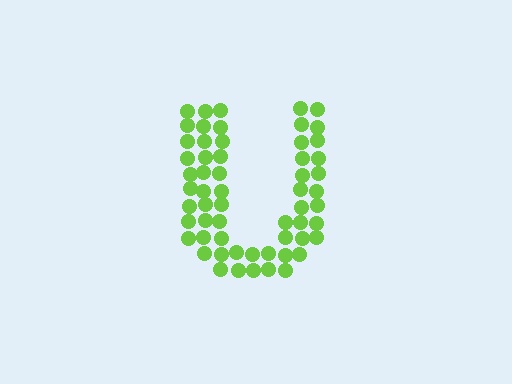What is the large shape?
The large shape is the letter U.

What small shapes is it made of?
It is made of small circles.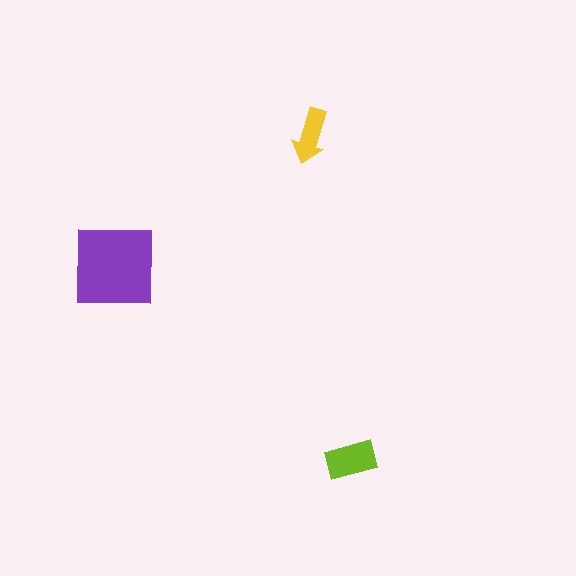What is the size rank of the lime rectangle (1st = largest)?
2nd.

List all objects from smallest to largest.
The yellow arrow, the lime rectangle, the purple square.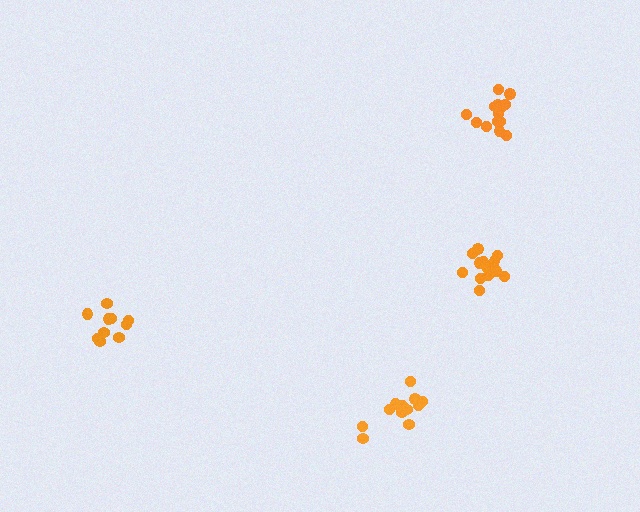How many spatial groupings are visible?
There are 4 spatial groupings.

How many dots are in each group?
Group 1: 14 dots, Group 2: 10 dots, Group 3: 13 dots, Group 4: 12 dots (49 total).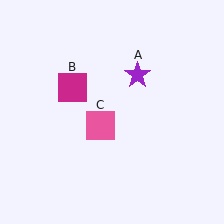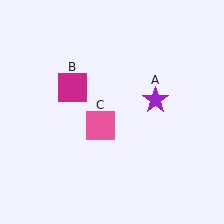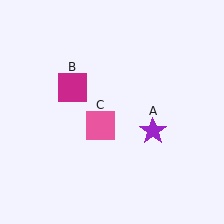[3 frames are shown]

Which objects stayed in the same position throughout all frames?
Magenta square (object B) and pink square (object C) remained stationary.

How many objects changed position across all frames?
1 object changed position: purple star (object A).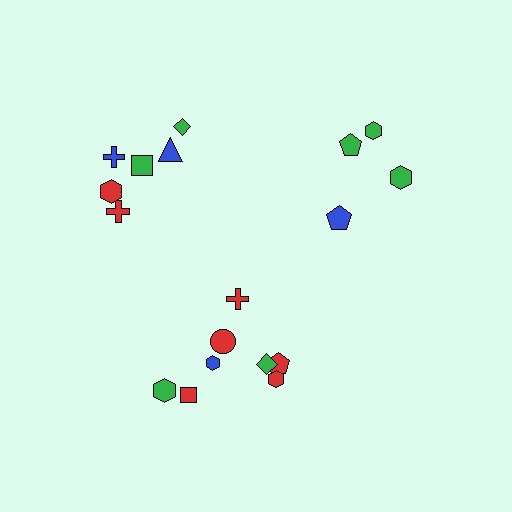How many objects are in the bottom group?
There are 8 objects.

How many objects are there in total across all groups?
There are 18 objects.